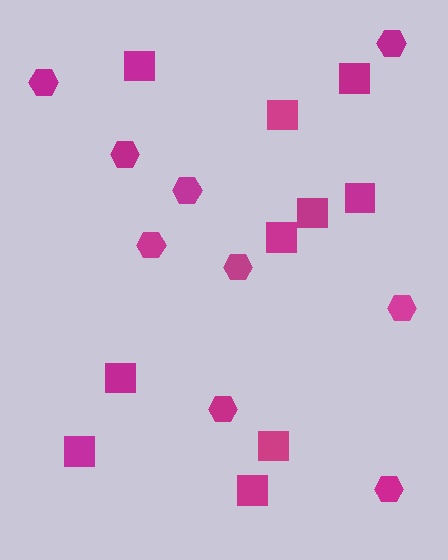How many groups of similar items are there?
There are 2 groups: one group of squares (10) and one group of hexagons (9).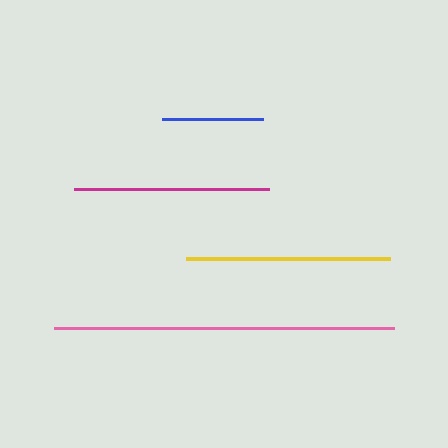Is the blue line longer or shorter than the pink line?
The pink line is longer than the blue line.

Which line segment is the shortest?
The blue line is the shortest at approximately 101 pixels.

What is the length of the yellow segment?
The yellow segment is approximately 204 pixels long.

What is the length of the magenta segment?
The magenta segment is approximately 195 pixels long.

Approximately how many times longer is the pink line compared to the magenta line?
The pink line is approximately 1.7 times the length of the magenta line.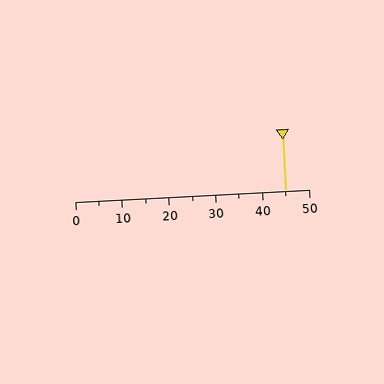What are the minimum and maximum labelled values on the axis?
The axis runs from 0 to 50.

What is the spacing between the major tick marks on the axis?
The major ticks are spaced 10 apart.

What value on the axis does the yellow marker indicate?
The marker indicates approximately 45.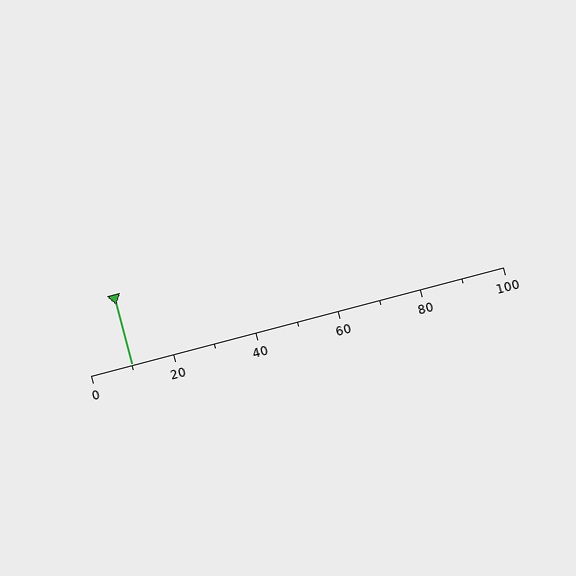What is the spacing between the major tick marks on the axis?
The major ticks are spaced 20 apart.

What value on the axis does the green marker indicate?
The marker indicates approximately 10.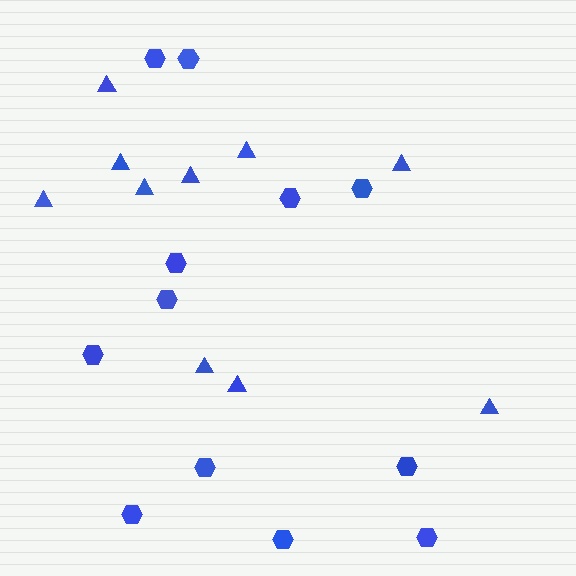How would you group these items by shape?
There are 2 groups: one group of hexagons (12) and one group of triangles (10).